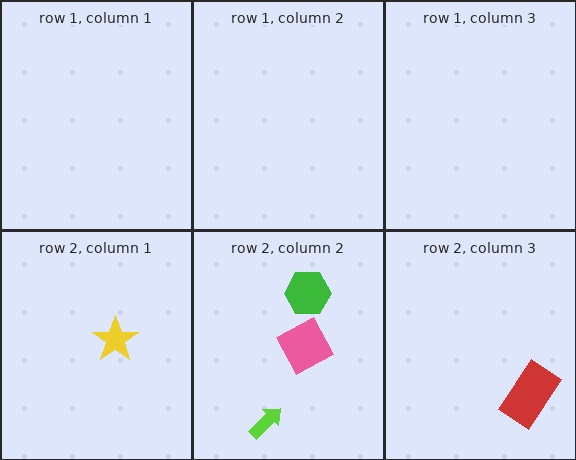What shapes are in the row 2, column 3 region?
The red rectangle.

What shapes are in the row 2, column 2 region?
The green hexagon, the lime arrow, the pink square.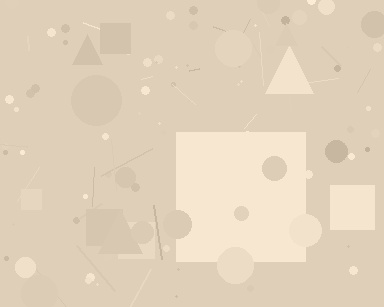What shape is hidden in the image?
A square is hidden in the image.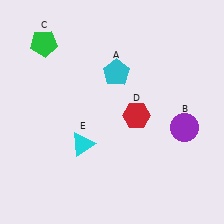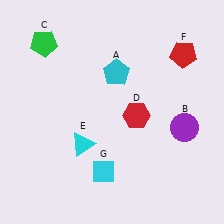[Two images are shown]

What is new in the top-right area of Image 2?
A red pentagon (F) was added in the top-right area of Image 2.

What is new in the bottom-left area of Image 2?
A cyan diamond (G) was added in the bottom-left area of Image 2.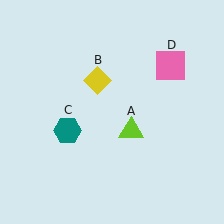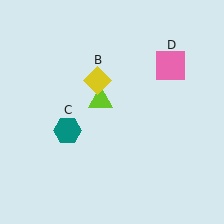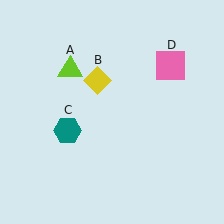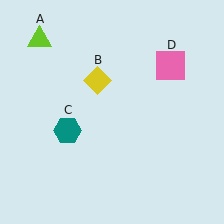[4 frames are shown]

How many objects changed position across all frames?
1 object changed position: lime triangle (object A).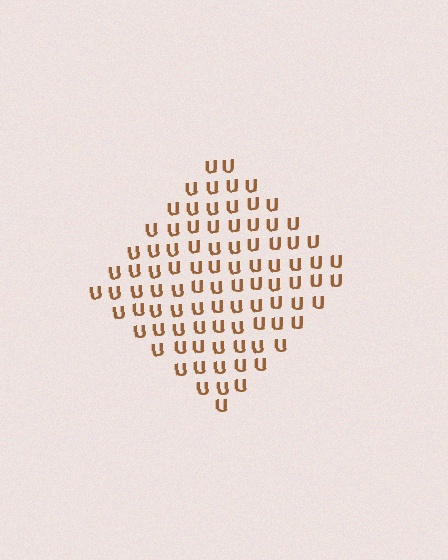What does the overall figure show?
The overall figure shows a diamond.